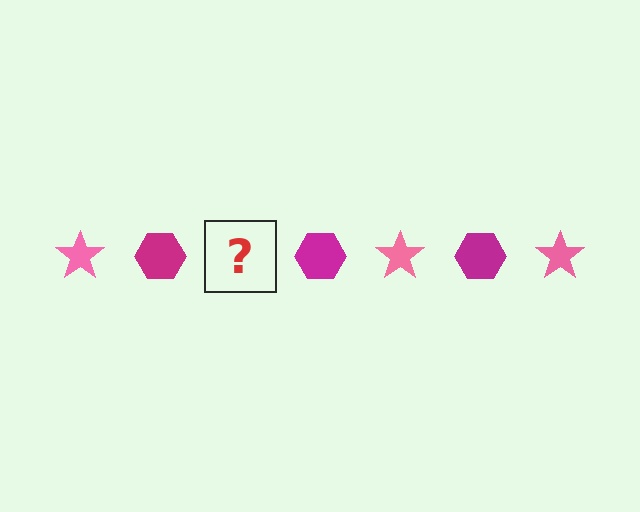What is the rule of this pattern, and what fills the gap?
The rule is that the pattern alternates between pink star and magenta hexagon. The gap should be filled with a pink star.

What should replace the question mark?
The question mark should be replaced with a pink star.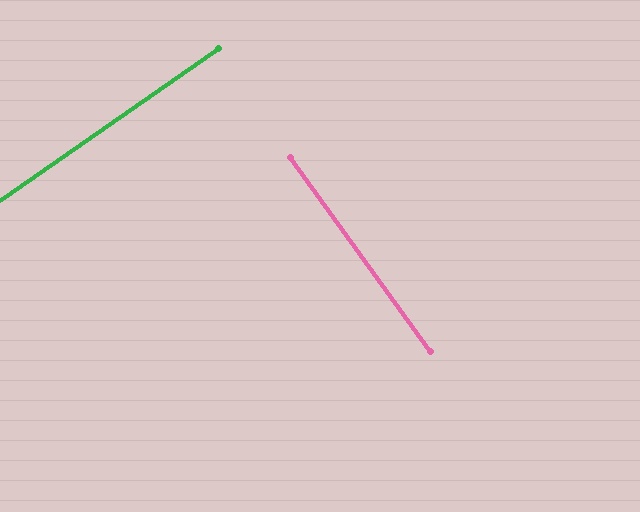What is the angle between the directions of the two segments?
Approximately 89 degrees.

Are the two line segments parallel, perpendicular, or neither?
Perpendicular — they meet at approximately 89°.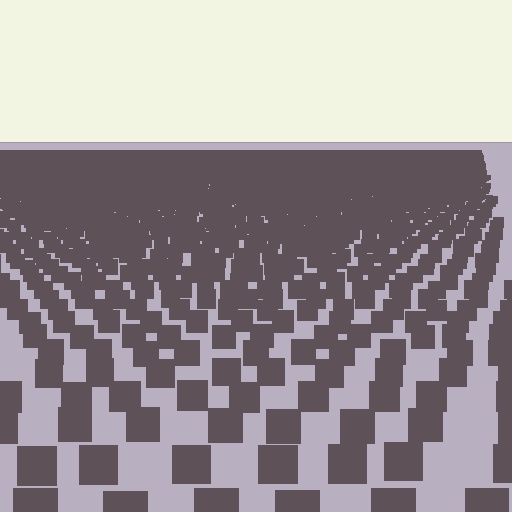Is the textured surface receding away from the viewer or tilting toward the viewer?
The surface is receding away from the viewer. Texture elements get smaller and denser toward the top.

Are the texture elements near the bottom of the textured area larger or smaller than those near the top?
Larger. Near the bottom, elements are closer to the viewer and appear at a bigger on-screen size.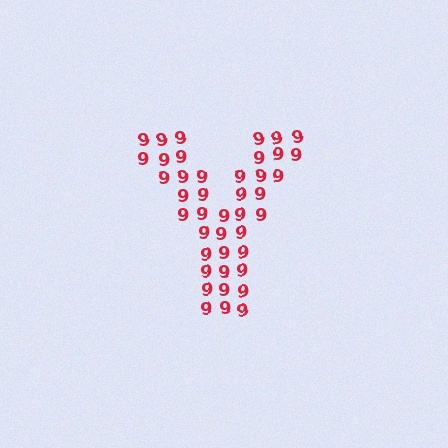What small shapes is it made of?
It is made of small digit 9's.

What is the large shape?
The large shape is the letter Y.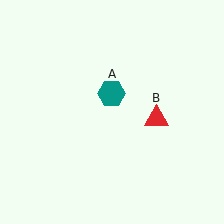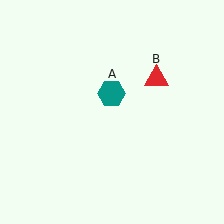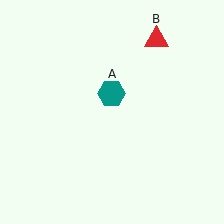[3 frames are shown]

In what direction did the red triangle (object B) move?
The red triangle (object B) moved up.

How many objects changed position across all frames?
1 object changed position: red triangle (object B).